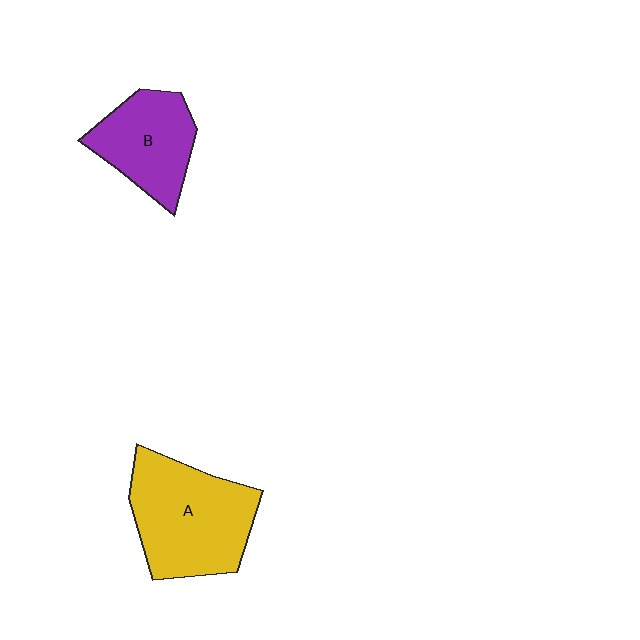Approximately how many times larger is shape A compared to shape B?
Approximately 1.5 times.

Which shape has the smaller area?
Shape B (purple).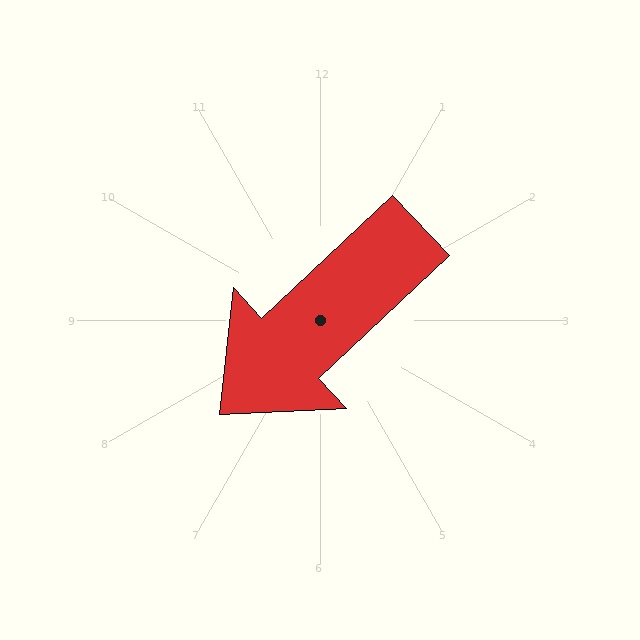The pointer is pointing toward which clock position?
Roughly 8 o'clock.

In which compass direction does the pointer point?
Southwest.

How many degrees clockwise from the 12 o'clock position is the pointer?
Approximately 227 degrees.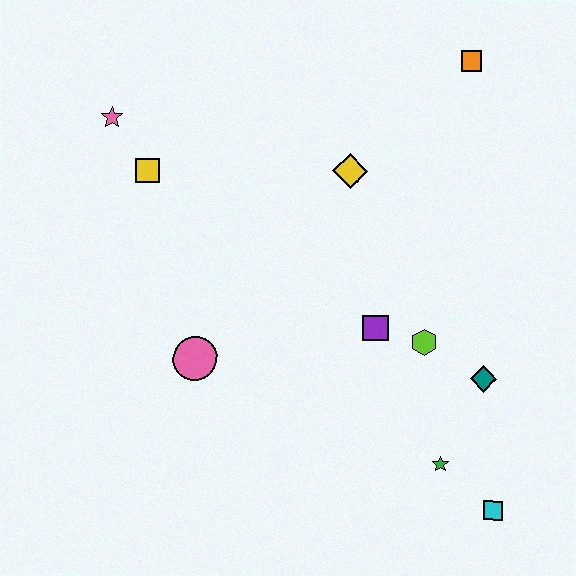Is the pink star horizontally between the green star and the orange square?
No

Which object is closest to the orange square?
The yellow diamond is closest to the orange square.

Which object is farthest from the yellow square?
The cyan square is farthest from the yellow square.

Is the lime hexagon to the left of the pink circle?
No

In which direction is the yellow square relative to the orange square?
The yellow square is to the left of the orange square.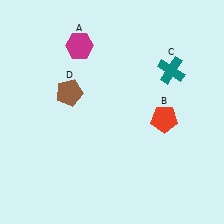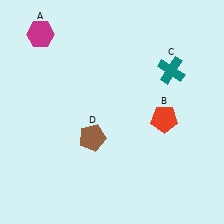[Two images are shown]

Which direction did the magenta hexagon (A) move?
The magenta hexagon (A) moved left.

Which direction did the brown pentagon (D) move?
The brown pentagon (D) moved down.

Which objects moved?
The objects that moved are: the magenta hexagon (A), the brown pentagon (D).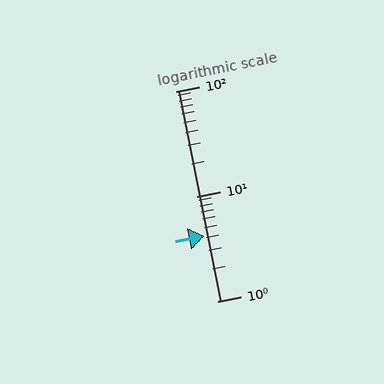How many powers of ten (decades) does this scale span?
The scale spans 2 decades, from 1 to 100.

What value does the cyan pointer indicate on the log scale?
The pointer indicates approximately 4.2.